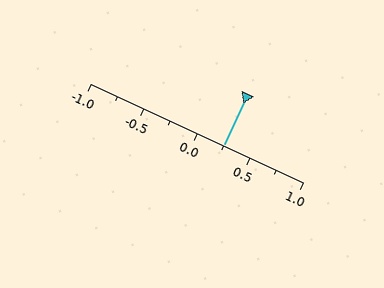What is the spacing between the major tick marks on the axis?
The major ticks are spaced 0.5 apart.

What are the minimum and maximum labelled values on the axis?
The axis runs from -1.0 to 1.0.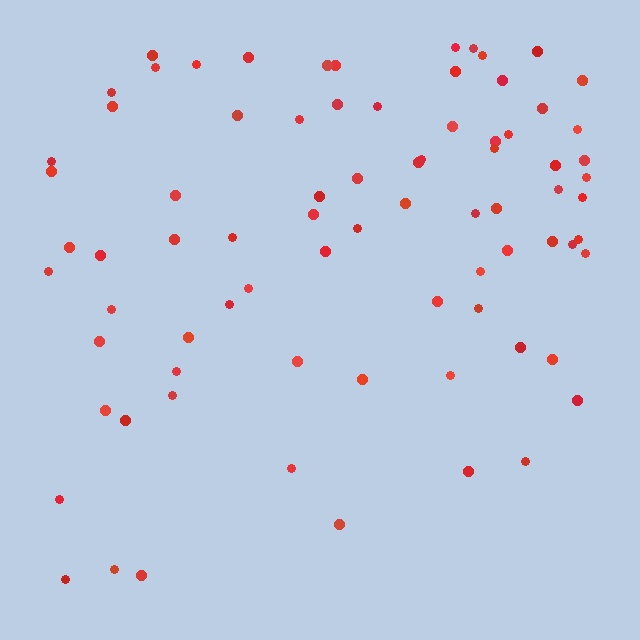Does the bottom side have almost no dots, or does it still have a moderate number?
Still a moderate number, just noticeably fewer than the top.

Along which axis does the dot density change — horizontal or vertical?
Vertical.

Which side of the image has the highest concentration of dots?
The top.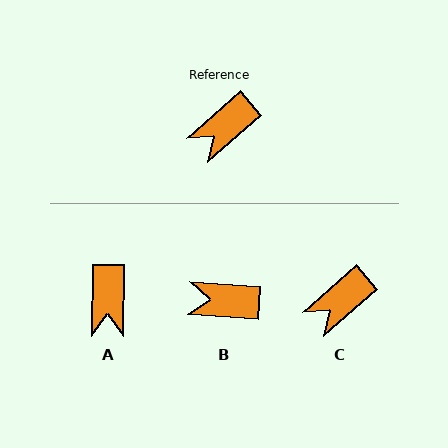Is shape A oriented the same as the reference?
No, it is off by about 48 degrees.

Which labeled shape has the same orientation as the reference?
C.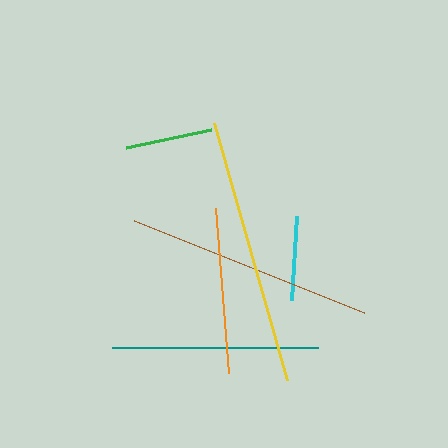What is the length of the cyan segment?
The cyan segment is approximately 84 pixels long.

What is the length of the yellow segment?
The yellow segment is approximately 267 pixels long.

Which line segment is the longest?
The yellow line is the longest at approximately 267 pixels.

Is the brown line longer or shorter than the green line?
The brown line is longer than the green line.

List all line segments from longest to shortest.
From longest to shortest: yellow, brown, teal, orange, green, cyan.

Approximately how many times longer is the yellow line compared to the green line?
The yellow line is approximately 3.1 times the length of the green line.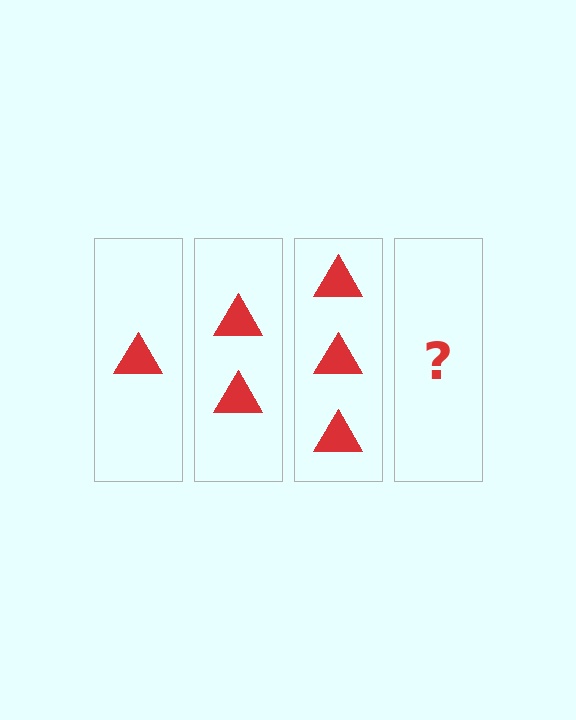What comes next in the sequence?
The next element should be 4 triangles.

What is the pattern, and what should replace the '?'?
The pattern is that each step adds one more triangle. The '?' should be 4 triangles.